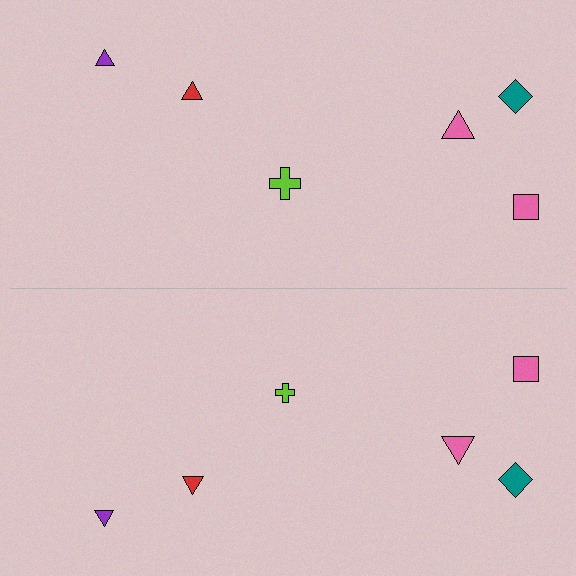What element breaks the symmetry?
The lime cross on the bottom side has a different size than its mirror counterpart.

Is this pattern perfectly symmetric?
No, the pattern is not perfectly symmetric. The lime cross on the bottom side has a different size than its mirror counterpart.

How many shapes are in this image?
There are 12 shapes in this image.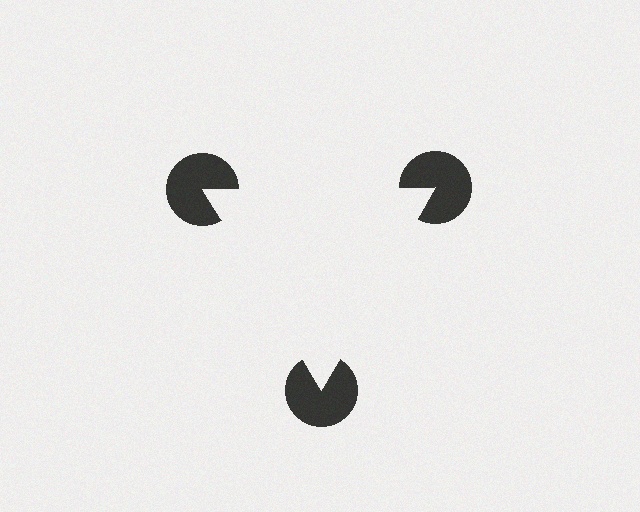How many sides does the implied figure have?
3 sides.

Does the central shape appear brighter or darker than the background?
It typically appears slightly brighter than the background, even though no actual brightness change is drawn.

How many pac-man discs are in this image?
There are 3 — one at each vertex of the illusory triangle.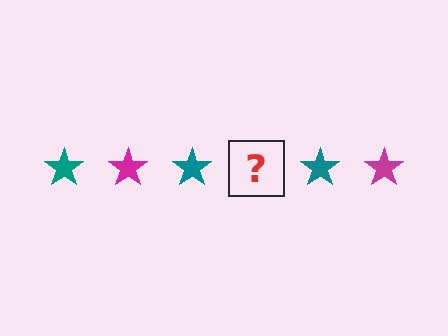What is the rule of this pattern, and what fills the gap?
The rule is that the pattern cycles through teal, magenta stars. The gap should be filled with a magenta star.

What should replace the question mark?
The question mark should be replaced with a magenta star.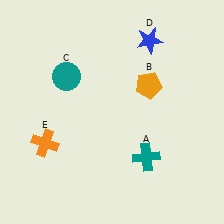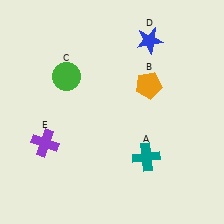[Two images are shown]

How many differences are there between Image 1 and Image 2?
There are 2 differences between the two images.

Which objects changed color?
C changed from teal to green. E changed from orange to purple.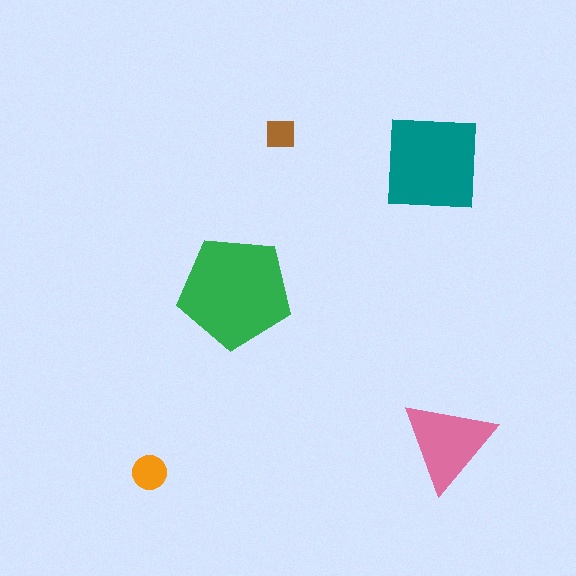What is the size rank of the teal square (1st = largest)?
2nd.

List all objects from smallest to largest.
The brown square, the orange circle, the pink triangle, the teal square, the green pentagon.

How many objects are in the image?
There are 5 objects in the image.